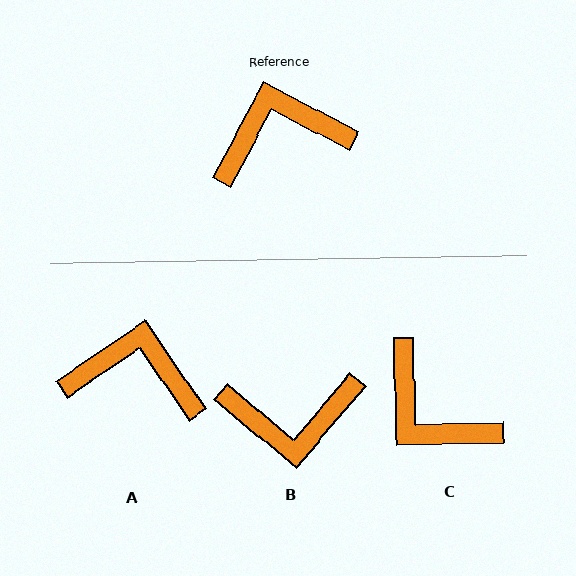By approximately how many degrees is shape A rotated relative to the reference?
Approximately 28 degrees clockwise.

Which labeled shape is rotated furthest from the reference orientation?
B, about 167 degrees away.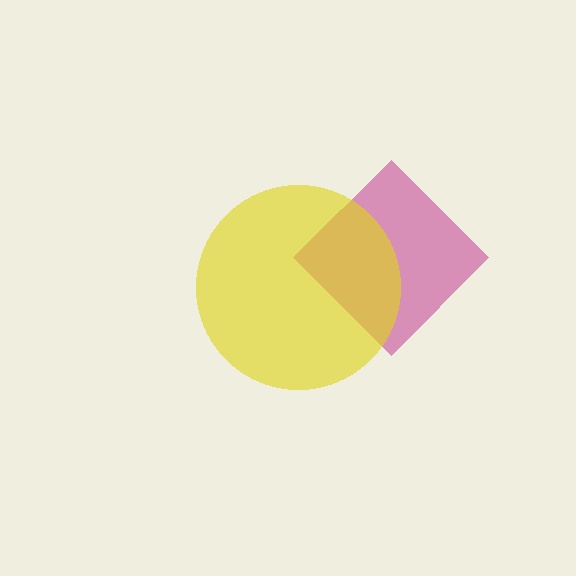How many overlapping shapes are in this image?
There are 2 overlapping shapes in the image.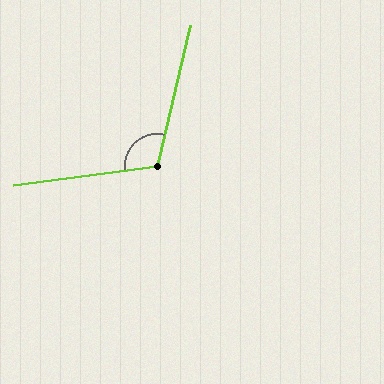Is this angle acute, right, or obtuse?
It is obtuse.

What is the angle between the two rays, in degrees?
Approximately 111 degrees.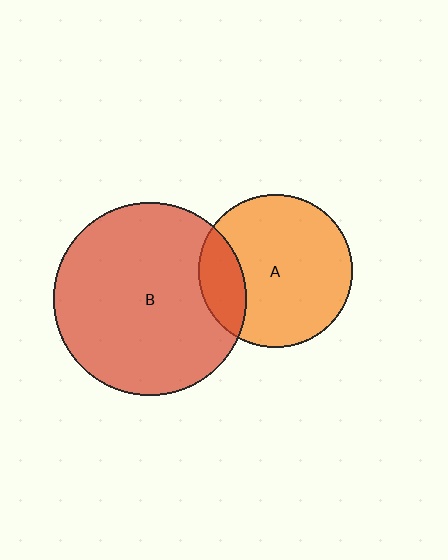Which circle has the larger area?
Circle B (red).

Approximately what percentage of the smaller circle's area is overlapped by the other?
Approximately 20%.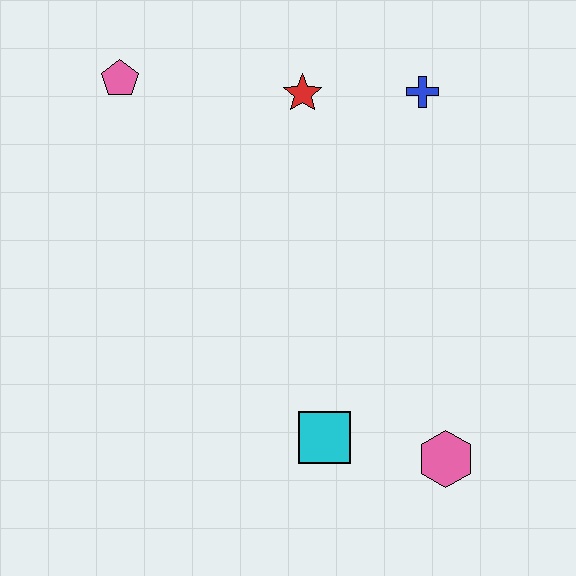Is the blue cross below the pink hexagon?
No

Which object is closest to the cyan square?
The pink hexagon is closest to the cyan square.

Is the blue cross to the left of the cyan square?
No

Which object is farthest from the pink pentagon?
The pink hexagon is farthest from the pink pentagon.